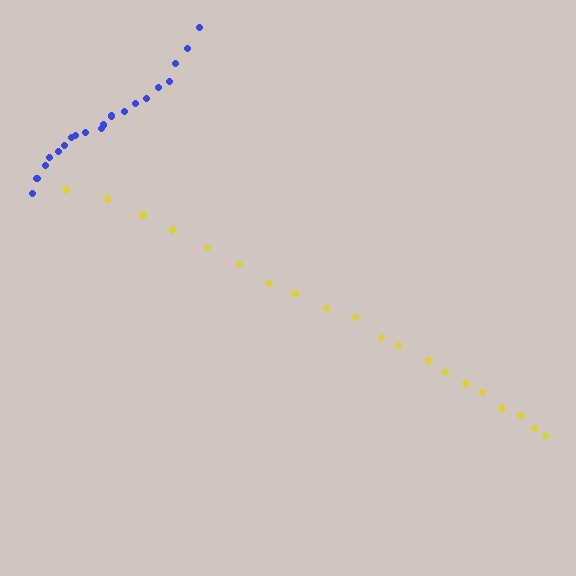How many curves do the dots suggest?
There are 2 distinct paths.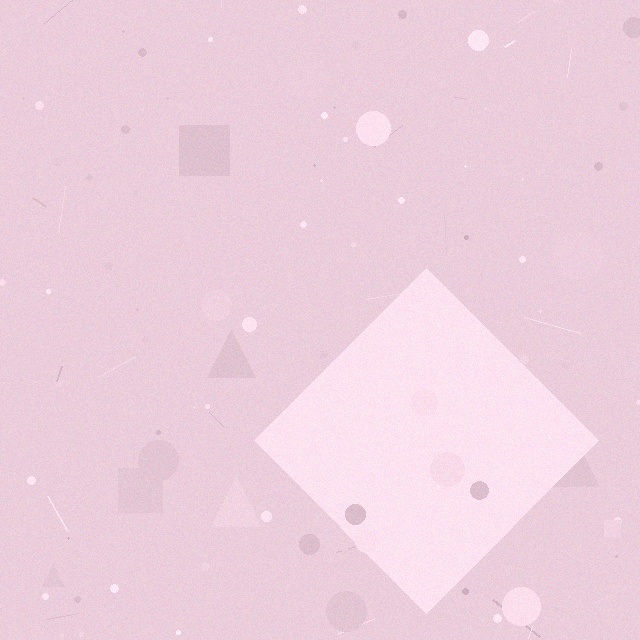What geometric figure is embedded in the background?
A diamond is embedded in the background.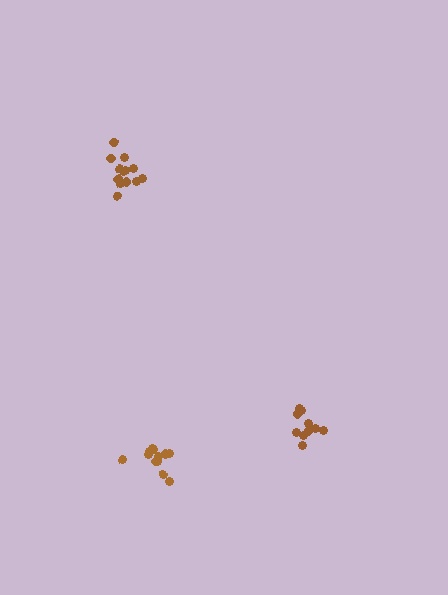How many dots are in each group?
Group 1: 10 dots, Group 2: 13 dots, Group 3: 12 dots (35 total).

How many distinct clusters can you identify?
There are 3 distinct clusters.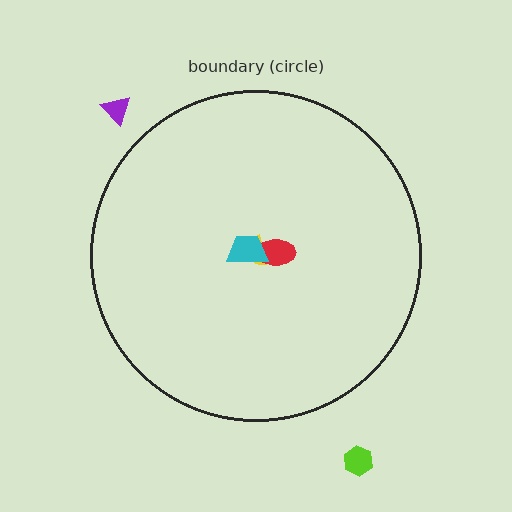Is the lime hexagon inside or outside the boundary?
Outside.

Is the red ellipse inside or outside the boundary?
Inside.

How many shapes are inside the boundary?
3 inside, 2 outside.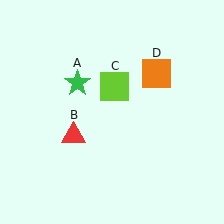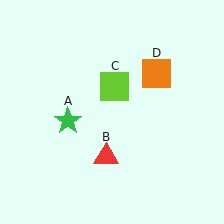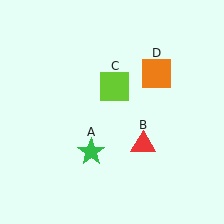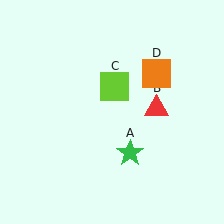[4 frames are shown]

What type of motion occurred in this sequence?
The green star (object A), red triangle (object B) rotated counterclockwise around the center of the scene.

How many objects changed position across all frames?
2 objects changed position: green star (object A), red triangle (object B).